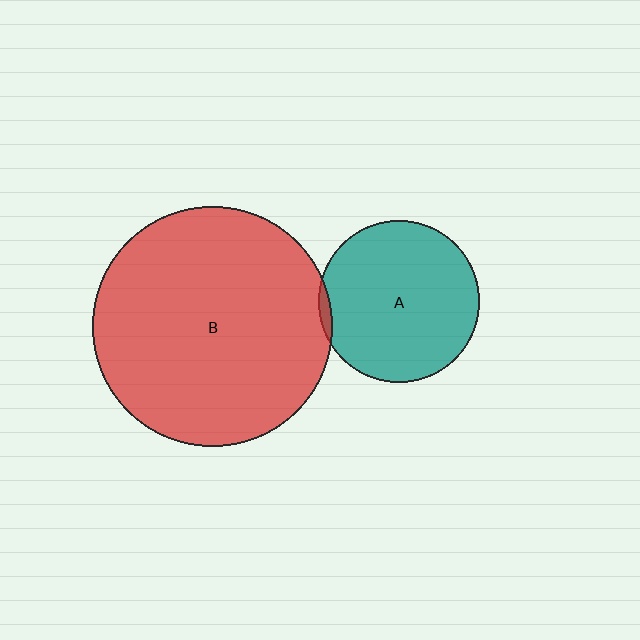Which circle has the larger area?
Circle B (red).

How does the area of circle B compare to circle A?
Approximately 2.2 times.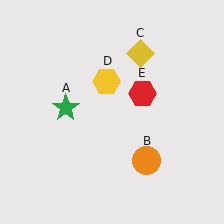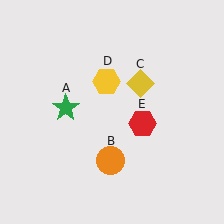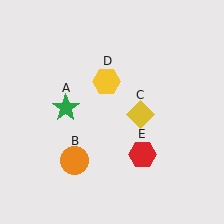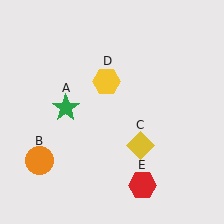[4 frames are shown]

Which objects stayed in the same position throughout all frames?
Green star (object A) and yellow hexagon (object D) remained stationary.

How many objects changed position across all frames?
3 objects changed position: orange circle (object B), yellow diamond (object C), red hexagon (object E).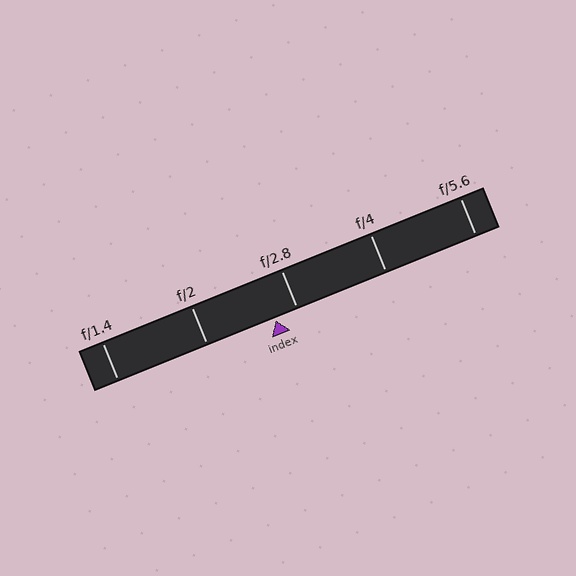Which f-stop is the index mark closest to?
The index mark is closest to f/2.8.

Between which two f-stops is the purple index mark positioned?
The index mark is between f/2 and f/2.8.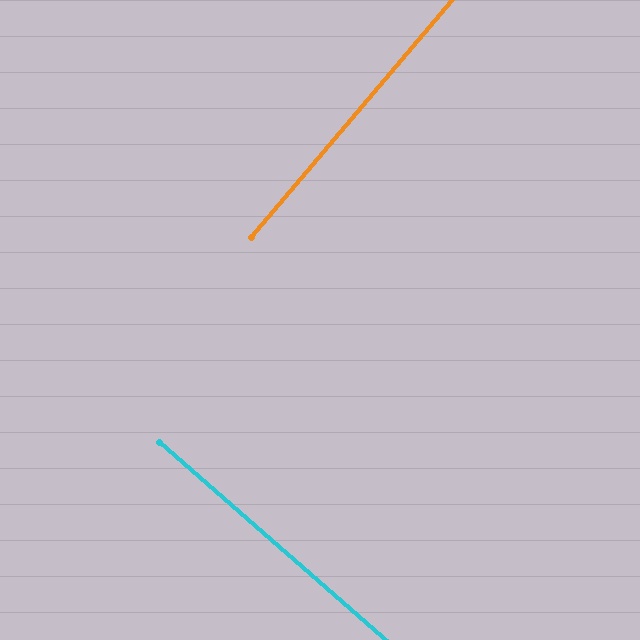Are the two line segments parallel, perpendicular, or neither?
Perpendicular — they meet at approximately 89°.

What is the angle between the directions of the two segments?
Approximately 89 degrees.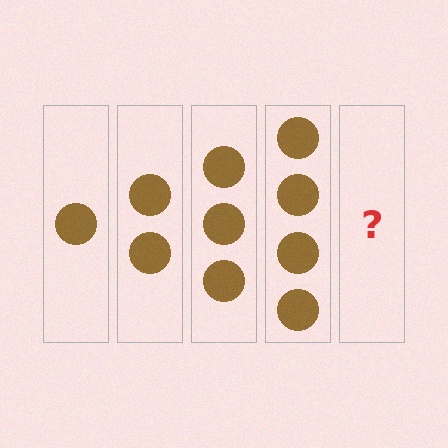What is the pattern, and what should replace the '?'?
The pattern is that each step adds one more circle. The '?' should be 5 circles.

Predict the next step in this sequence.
The next step is 5 circles.